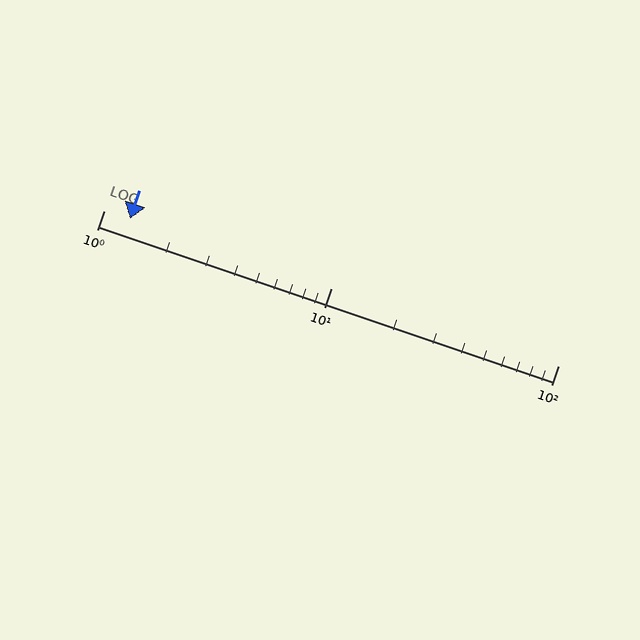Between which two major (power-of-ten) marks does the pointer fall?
The pointer is between 1 and 10.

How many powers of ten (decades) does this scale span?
The scale spans 2 decades, from 1 to 100.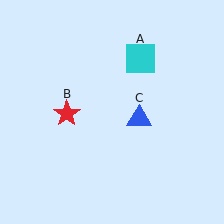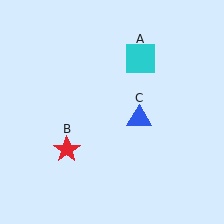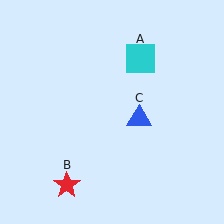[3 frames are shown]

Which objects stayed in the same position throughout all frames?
Cyan square (object A) and blue triangle (object C) remained stationary.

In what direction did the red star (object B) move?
The red star (object B) moved down.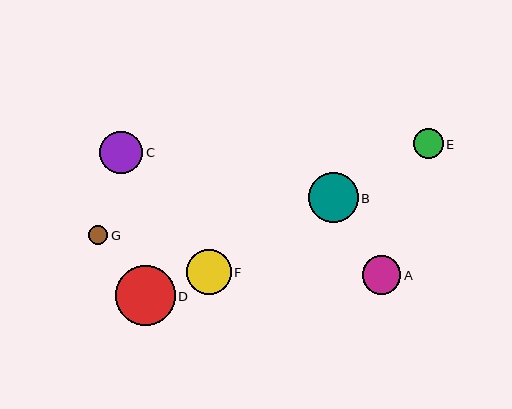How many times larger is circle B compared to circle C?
Circle B is approximately 1.2 times the size of circle C.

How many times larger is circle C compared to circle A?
Circle C is approximately 1.1 times the size of circle A.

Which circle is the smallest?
Circle G is the smallest with a size of approximately 19 pixels.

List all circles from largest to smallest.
From largest to smallest: D, B, F, C, A, E, G.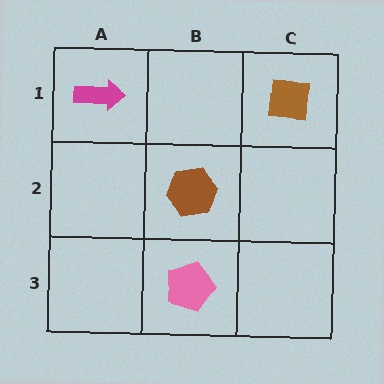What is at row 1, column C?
A brown square.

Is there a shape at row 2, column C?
No, that cell is empty.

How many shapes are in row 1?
2 shapes.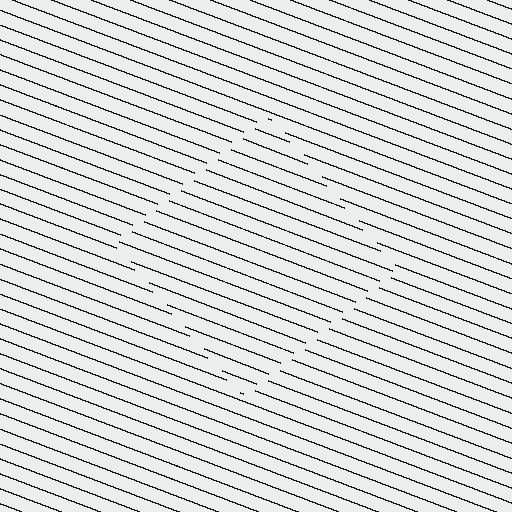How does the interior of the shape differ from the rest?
The interior of the shape contains the same grating, shifted by half a period — the contour is defined by the phase discontinuity where line-ends from the inner and outer gratings abut.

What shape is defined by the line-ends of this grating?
An illusory square. The interior of the shape contains the same grating, shifted by half a period — the contour is defined by the phase discontinuity where line-ends from the inner and outer gratings abut.